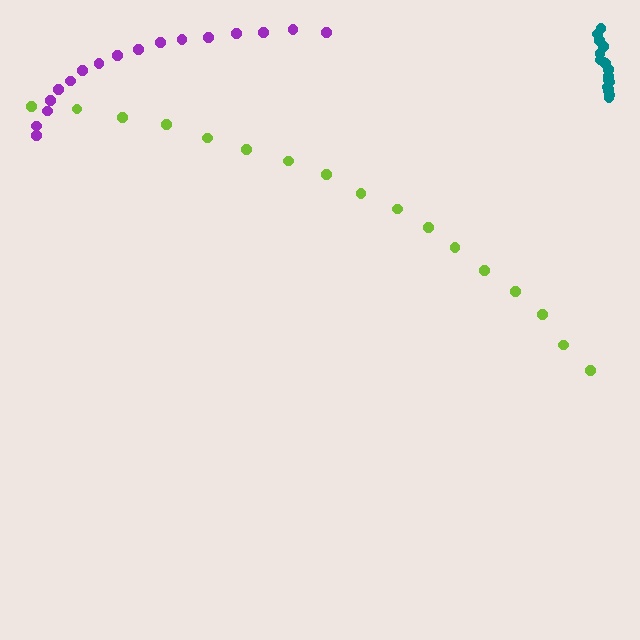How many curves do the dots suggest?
There are 3 distinct paths.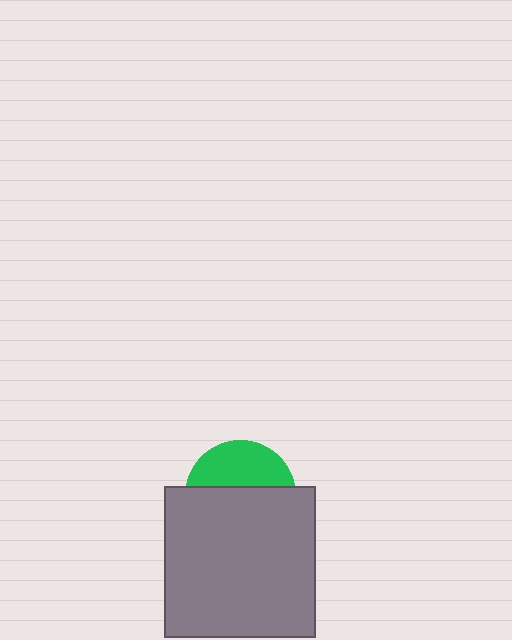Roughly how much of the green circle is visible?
A small part of it is visible (roughly 39%).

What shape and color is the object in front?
The object in front is a gray square.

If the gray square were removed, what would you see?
You would see the complete green circle.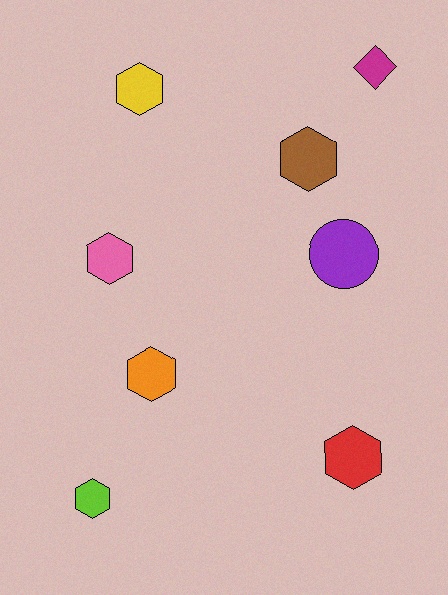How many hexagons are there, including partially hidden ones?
There are 6 hexagons.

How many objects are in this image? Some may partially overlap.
There are 8 objects.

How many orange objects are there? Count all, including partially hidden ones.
There is 1 orange object.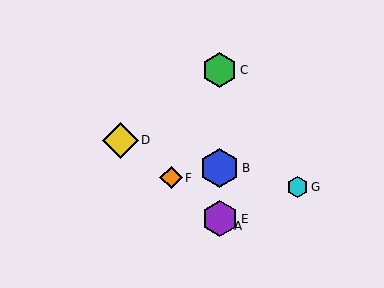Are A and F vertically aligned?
No, A is at x≈220 and F is at x≈171.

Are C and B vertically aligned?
Yes, both are at x≈220.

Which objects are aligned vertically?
Objects A, B, C, E are aligned vertically.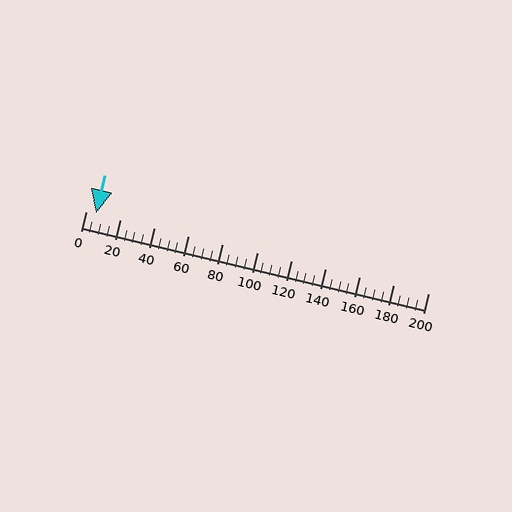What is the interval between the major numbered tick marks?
The major tick marks are spaced 20 units apart.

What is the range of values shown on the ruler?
The ruler shows values from 0 to 200.